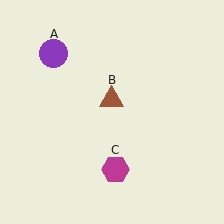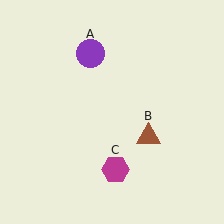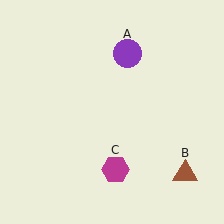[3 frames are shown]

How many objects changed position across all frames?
2 objects changed position: purple circle (object A), brown triangle (object B).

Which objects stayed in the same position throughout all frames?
Magenta hexagon (object C) remained stationary.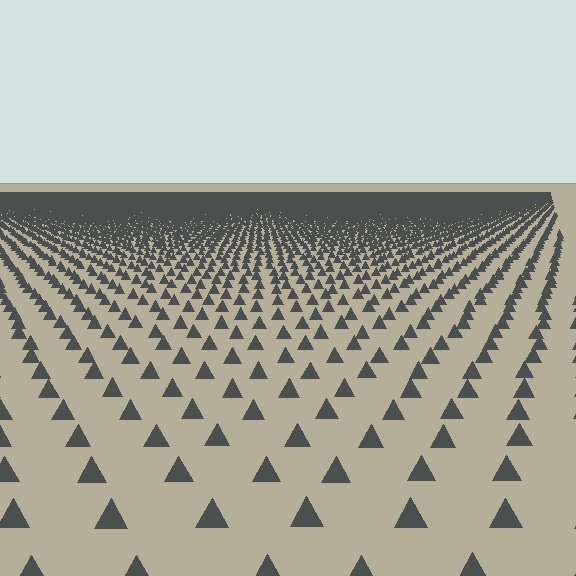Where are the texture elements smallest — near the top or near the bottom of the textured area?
Near the top.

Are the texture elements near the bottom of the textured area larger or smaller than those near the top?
Larger. Near the bottom, elements are closer to the viewer and appear at a bigger on-screen size.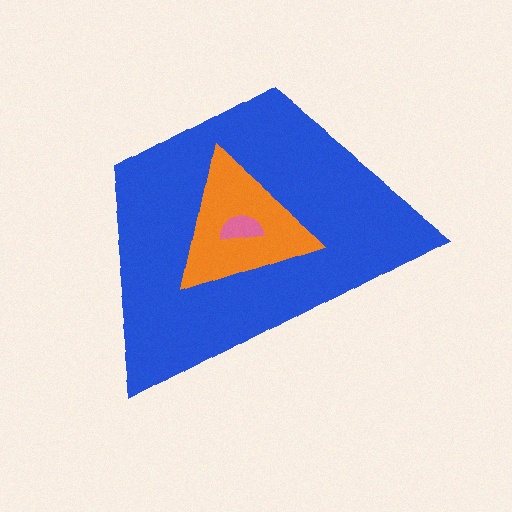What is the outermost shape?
The blue trapezoid.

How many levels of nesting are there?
3.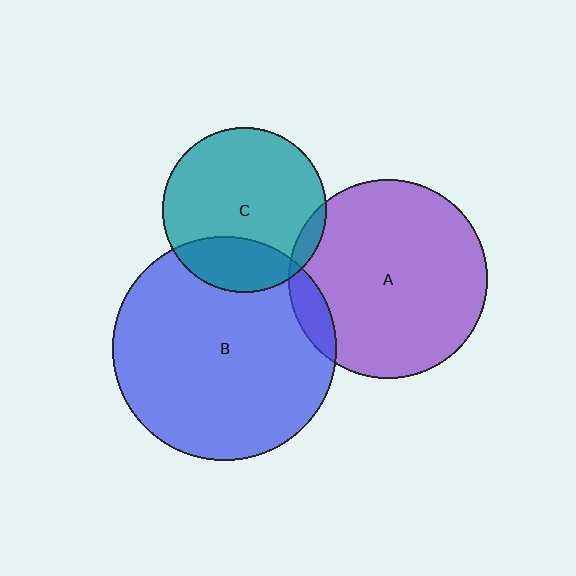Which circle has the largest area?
Circle B (blue).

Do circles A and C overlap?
Yes.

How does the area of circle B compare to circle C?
Approximately 1.9 times.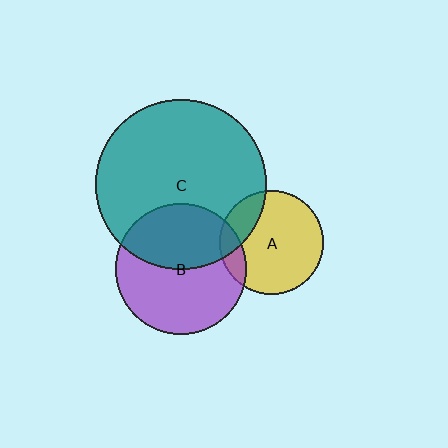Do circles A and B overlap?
Yes.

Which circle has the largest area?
Circle C (teal).